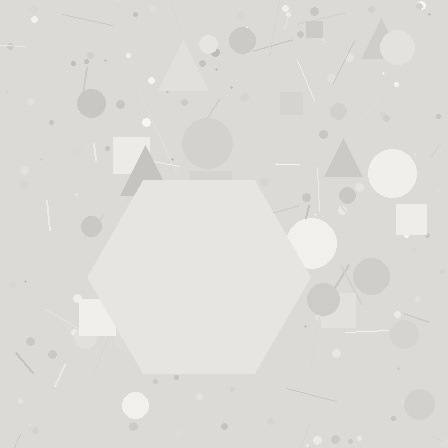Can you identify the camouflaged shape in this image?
The camouflaged shape is a hexagon.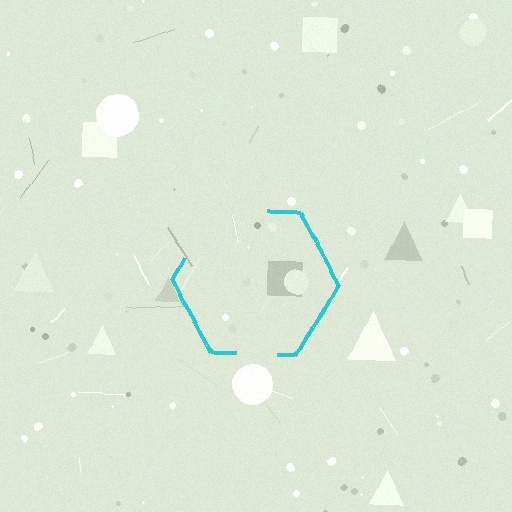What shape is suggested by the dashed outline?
The dashed outline suggests a hexagon.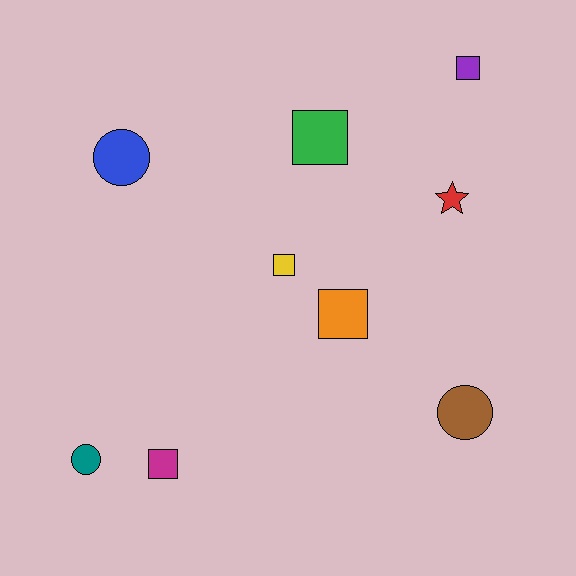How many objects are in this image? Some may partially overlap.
There are 9 objects.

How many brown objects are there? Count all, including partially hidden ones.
There is 1 brown object.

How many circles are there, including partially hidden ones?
There are 3 circles.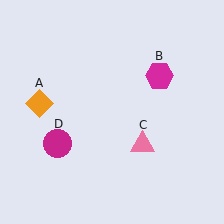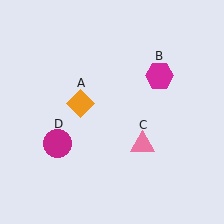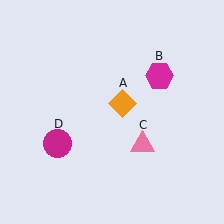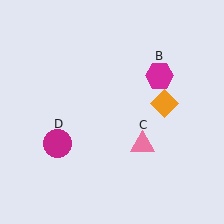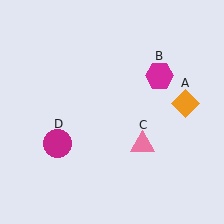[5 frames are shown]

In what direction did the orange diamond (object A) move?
The orange diamond (object A) moved right.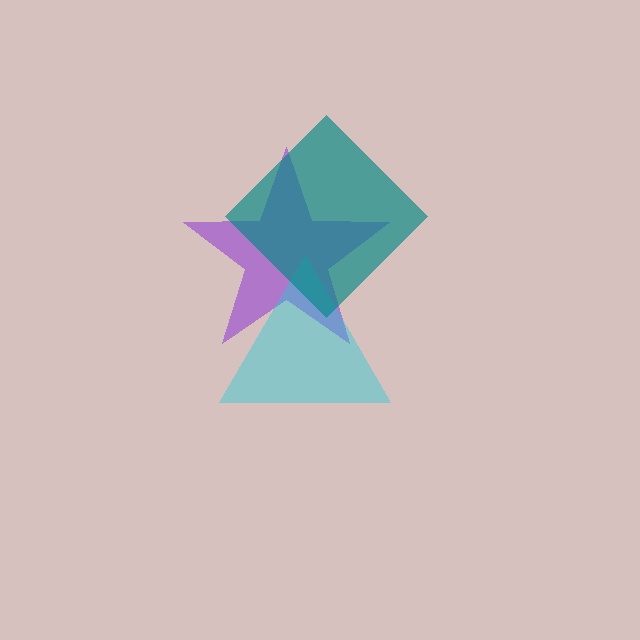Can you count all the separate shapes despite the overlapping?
Yes, there are 3 separate shapes.